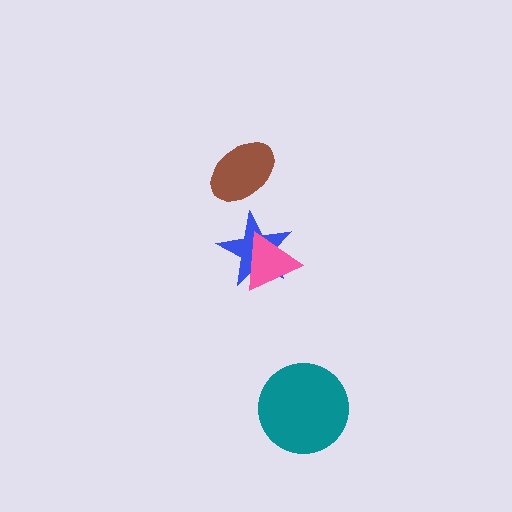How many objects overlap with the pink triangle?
1 object overlaps with the pink triangle.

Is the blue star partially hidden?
Yes, it is partially covered by another shape.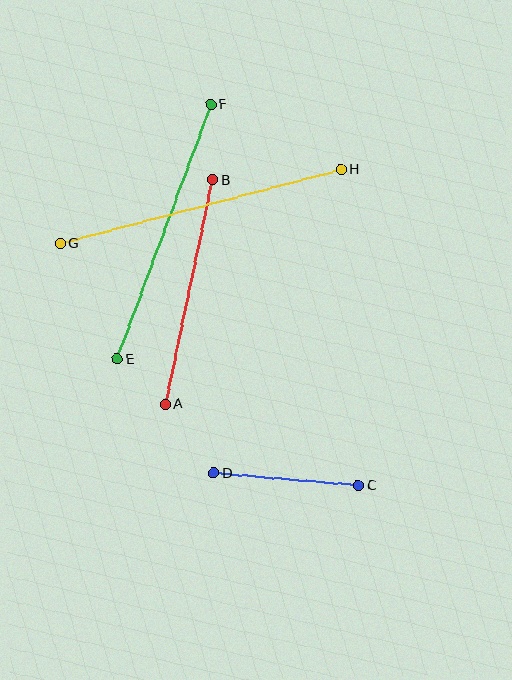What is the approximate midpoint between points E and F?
The midpoint is at approximately (164, 232) pixels.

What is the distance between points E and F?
The distance is approximately 271 pixels.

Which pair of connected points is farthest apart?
Points G and H are farthest apart.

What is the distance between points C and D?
The distance is approximately 145 pixels.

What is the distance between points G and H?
The distance is approximately 291 pixels.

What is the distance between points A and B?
The distance is approximately 229 pixels.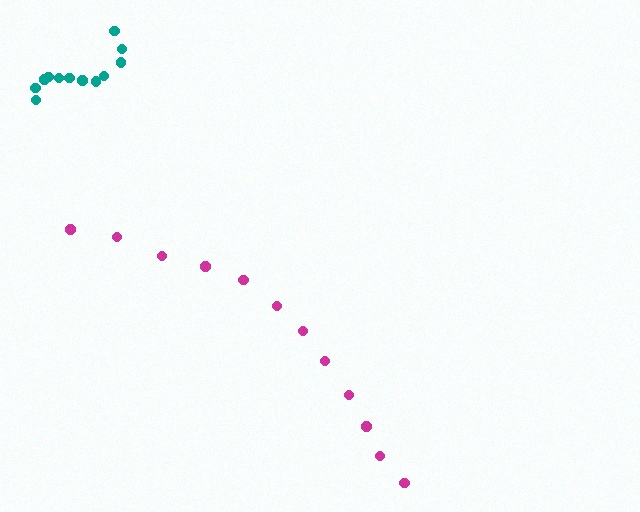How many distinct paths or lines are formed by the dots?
There are 2 distinct paths.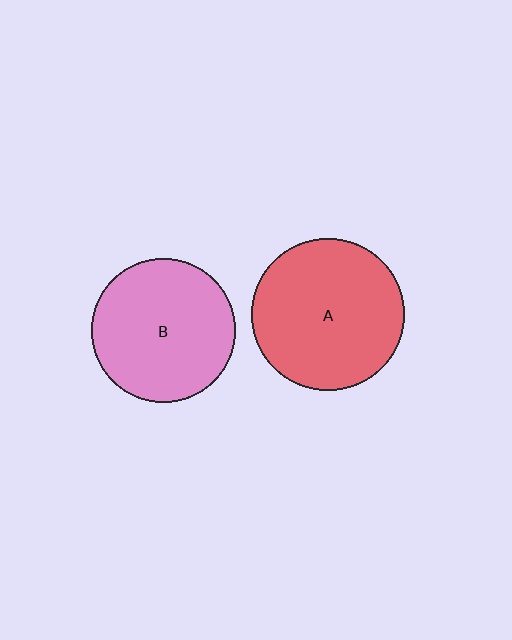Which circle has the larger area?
Circle A (red).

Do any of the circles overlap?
No, none of the circles overlap.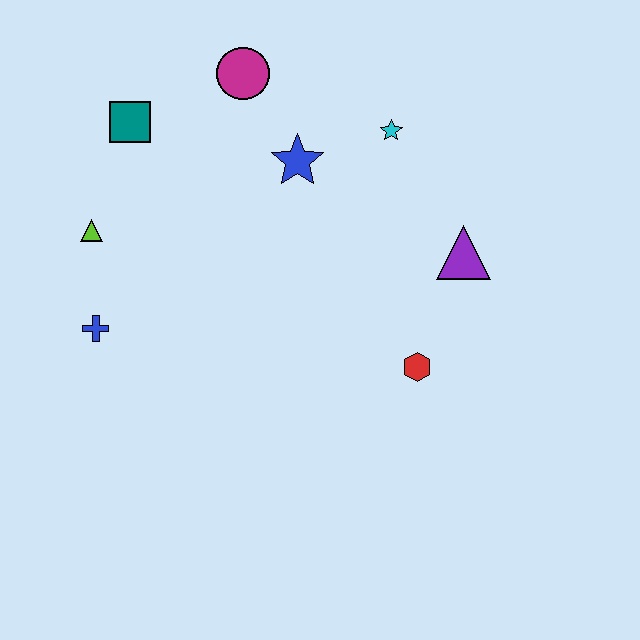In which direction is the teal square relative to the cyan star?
The teal square is to the left of the cyan star.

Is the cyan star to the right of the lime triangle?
Yes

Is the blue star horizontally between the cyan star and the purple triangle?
No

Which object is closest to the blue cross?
The lime triangle is closest to the blue cross.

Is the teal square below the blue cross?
No